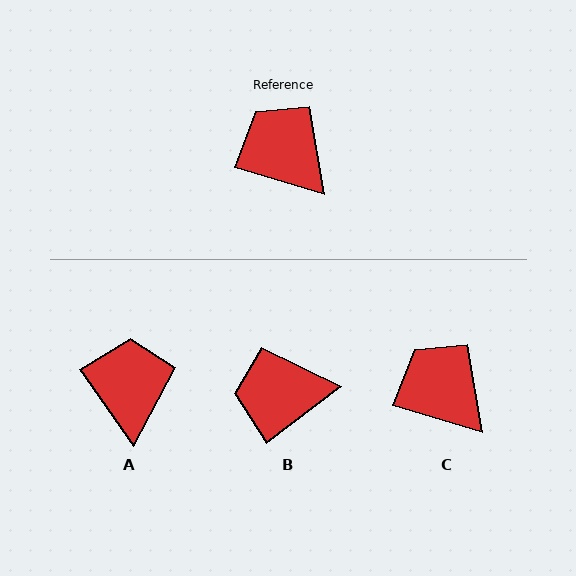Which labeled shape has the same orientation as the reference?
C.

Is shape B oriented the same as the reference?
No, it is off by about 54 degrees.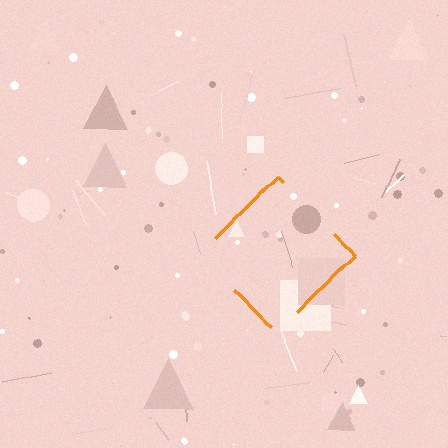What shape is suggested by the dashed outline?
The dashed outline suggests a diamond.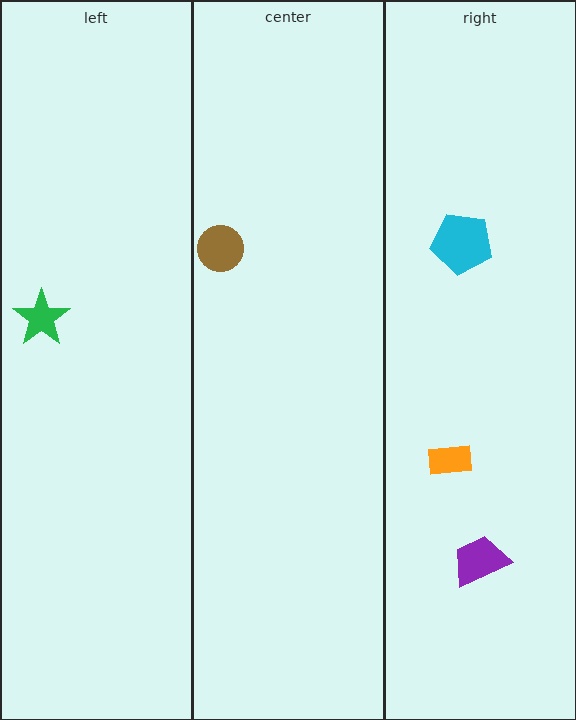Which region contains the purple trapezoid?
The right region.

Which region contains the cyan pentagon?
The right region.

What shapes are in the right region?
The orange rectangle, the purple trapezoid, the cyan pentagon.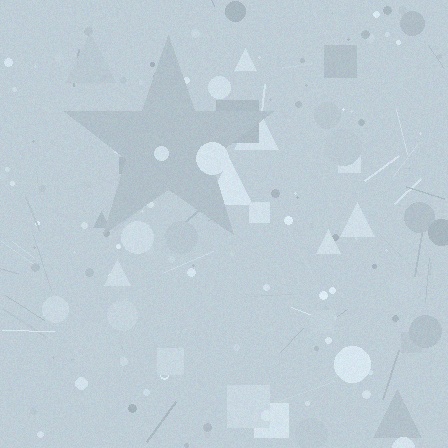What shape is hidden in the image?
A star is hidden in the image.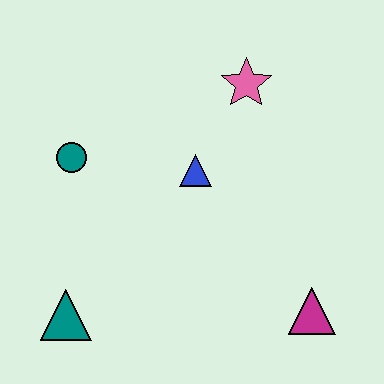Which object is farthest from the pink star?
The teal triangle is farthest from the pink star.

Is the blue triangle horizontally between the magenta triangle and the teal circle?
Yes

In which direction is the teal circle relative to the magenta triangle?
The teal circle is to the left of the magenta triangle.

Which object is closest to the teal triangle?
The teal circle is closest to the teal triangle.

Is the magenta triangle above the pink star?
No